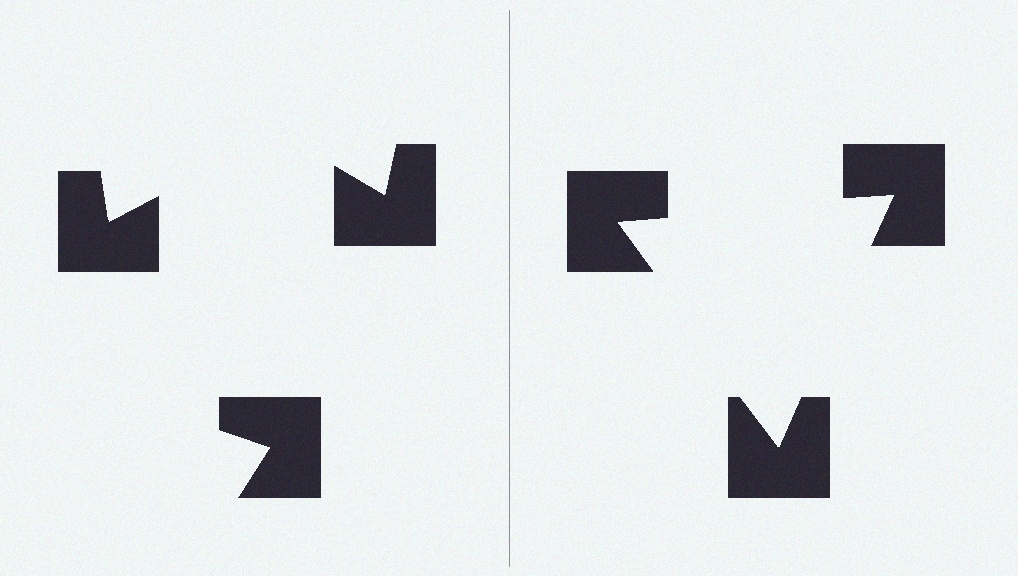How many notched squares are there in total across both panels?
6 — 3 on each side.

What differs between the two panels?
The notched squares are positioned identically on both sides; only the wedge orientations differ. On the right they align to a triangle; on the left they are misaligned.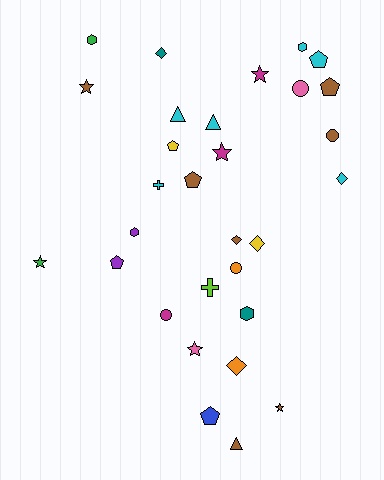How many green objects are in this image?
There are 2 green objects.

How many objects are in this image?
There are 30 objects.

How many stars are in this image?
There are 6 stars.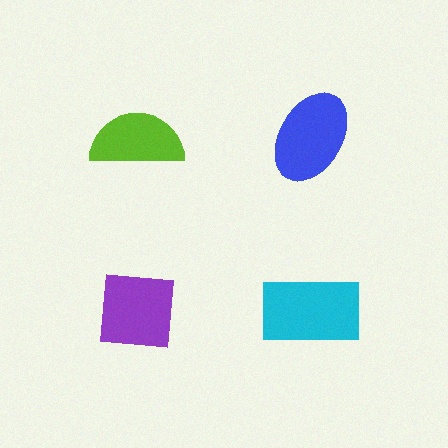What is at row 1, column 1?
A lime semicircle.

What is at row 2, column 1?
A purple square.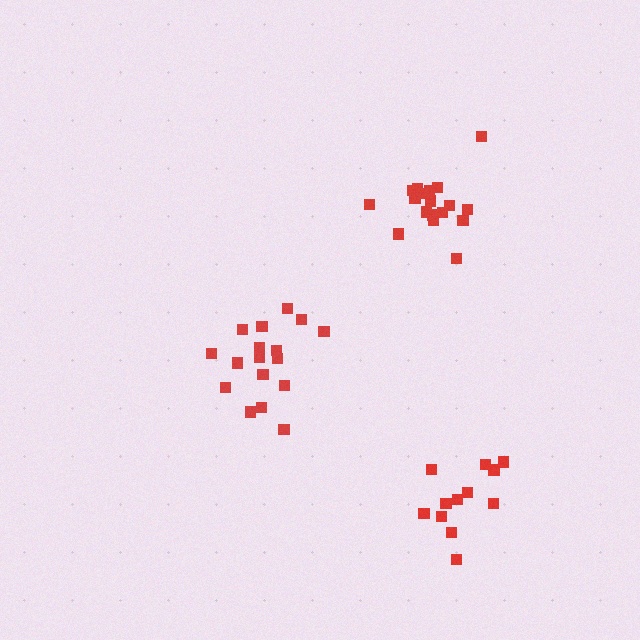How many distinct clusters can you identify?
There are 3 distinct clusters.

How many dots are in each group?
Group 1: 18 dots, Group 2: 17 dots, Group 3: 12 dots (47 total).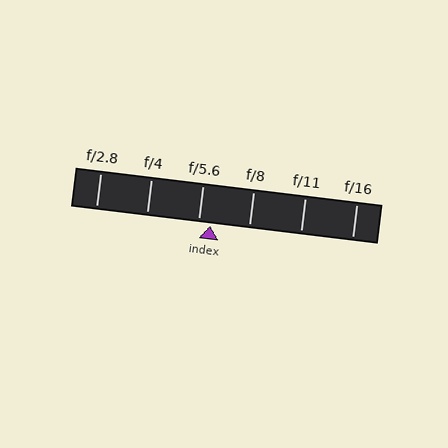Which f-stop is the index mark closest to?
The index mark is closest to f/5.6.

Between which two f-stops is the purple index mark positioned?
The index mark is between f/5.6 and f/8.